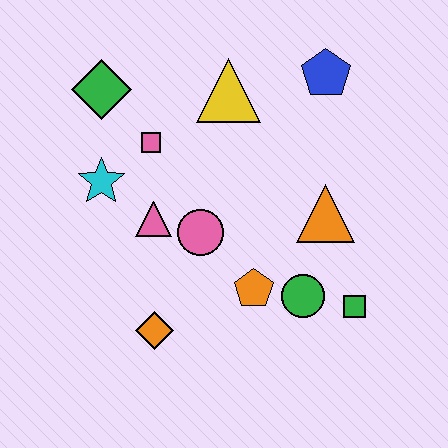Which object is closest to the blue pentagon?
The yellow triangle is closest to the blue pentagon.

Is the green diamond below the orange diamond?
No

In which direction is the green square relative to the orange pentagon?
The green square is to the right of the orange pentagon.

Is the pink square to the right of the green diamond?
Yes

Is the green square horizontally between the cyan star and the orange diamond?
No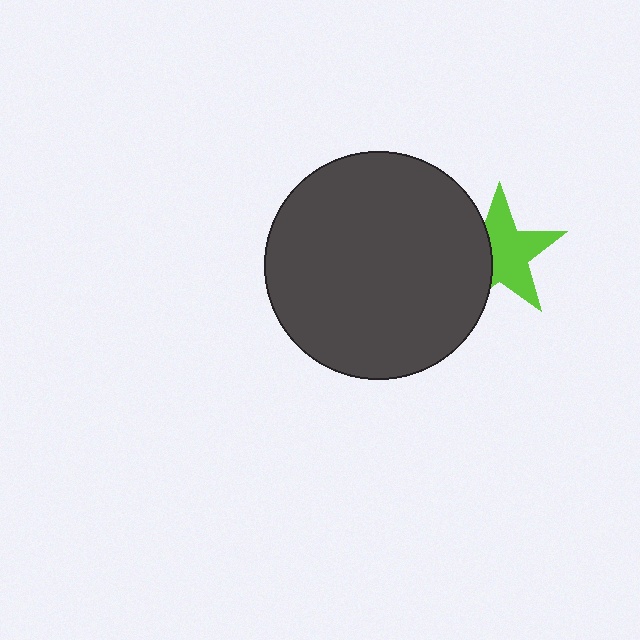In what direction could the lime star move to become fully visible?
The lime star could move right. That would shift it out from behind the dark gray circle entirely.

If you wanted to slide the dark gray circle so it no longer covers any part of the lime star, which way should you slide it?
Slide it left — that is the most direct way to separate the two shapes.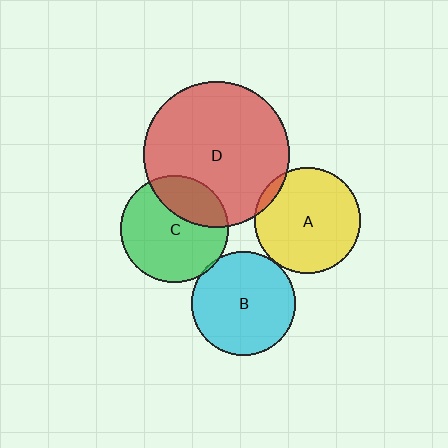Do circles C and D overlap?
Yes.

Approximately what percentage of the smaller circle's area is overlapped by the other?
Approximately 30%.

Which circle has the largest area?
Circle D (red).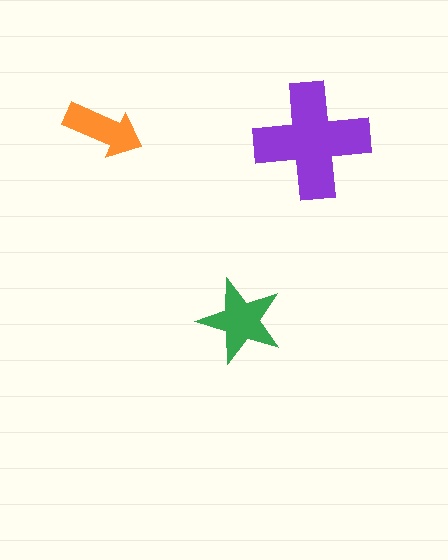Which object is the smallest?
The orange arrow.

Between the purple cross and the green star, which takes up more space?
The purple cross.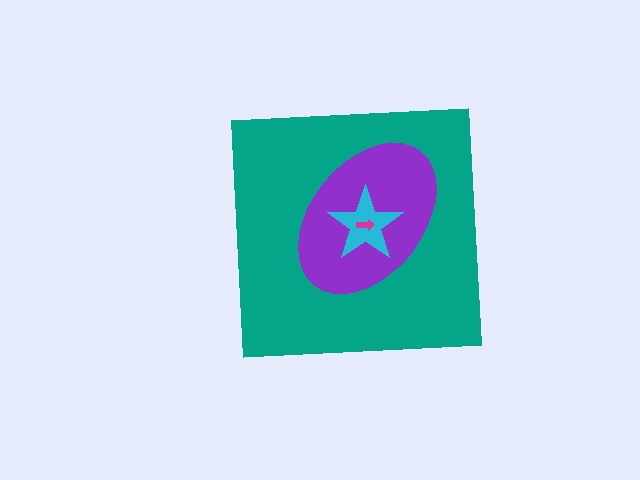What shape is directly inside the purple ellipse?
The cyan star.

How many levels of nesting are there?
4.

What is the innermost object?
The magenta arrow.